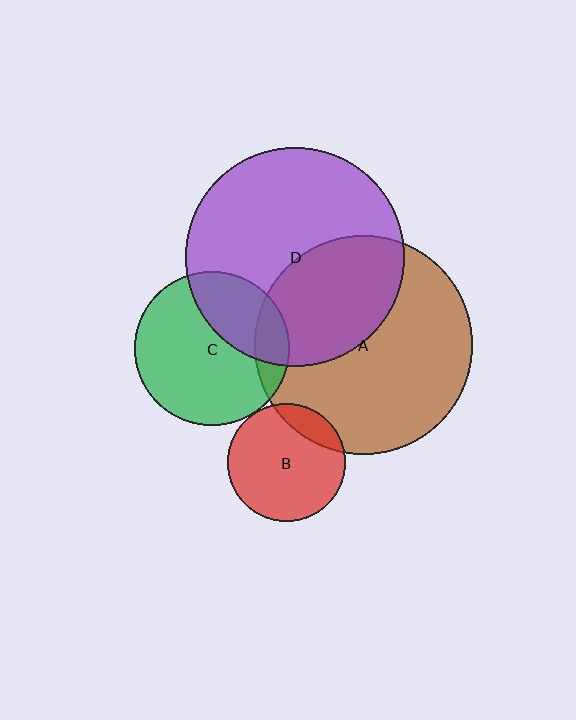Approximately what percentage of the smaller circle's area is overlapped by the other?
Approximately 15%.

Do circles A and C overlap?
Yes.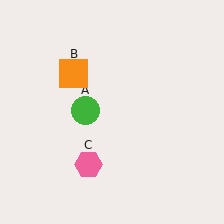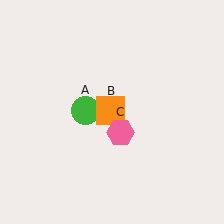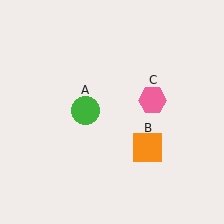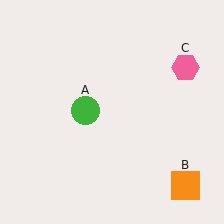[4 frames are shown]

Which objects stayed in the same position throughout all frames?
Green circle (object A) remained stationary.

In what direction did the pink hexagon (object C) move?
The pink hexagon (object C) moved up and to the right.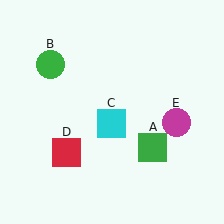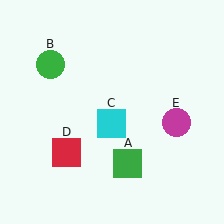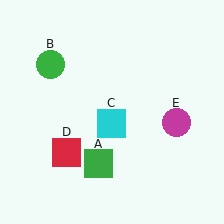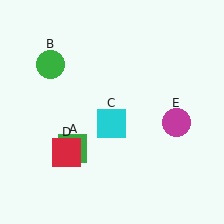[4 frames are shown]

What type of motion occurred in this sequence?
The green square (object A) rotated clockwise around the center of the scene.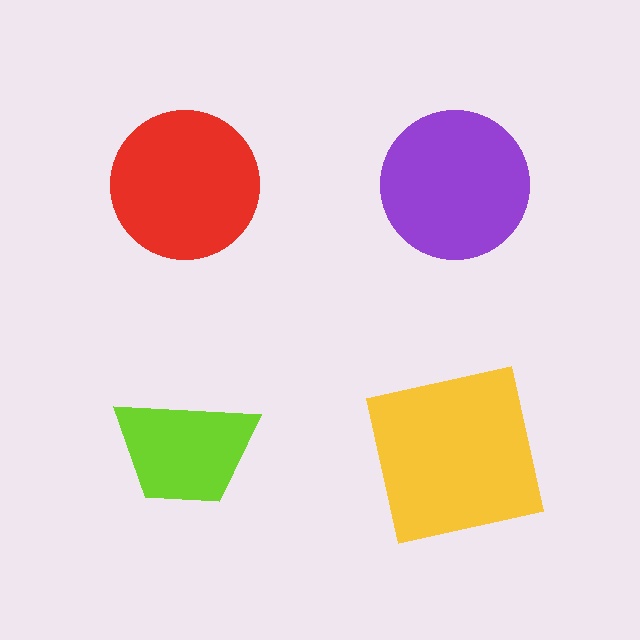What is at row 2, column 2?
A yellow square.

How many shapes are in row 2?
2 shapes.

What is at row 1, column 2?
A purple circle.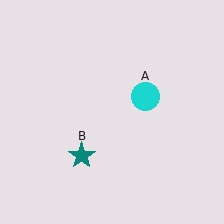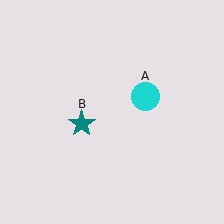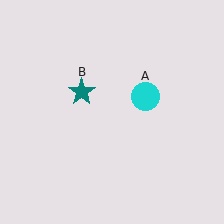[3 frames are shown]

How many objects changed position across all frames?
1 object changed position: teal star (object B).